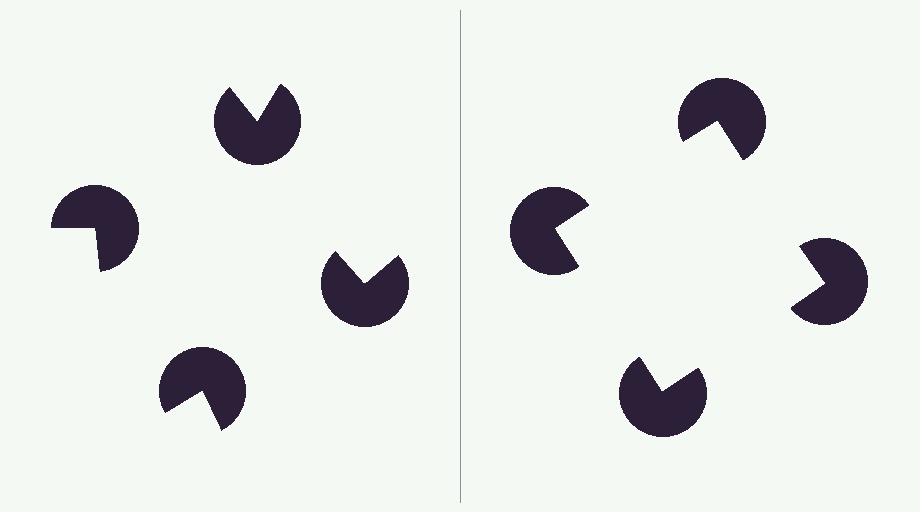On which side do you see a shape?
An illusory square appears on the right side. On the left side the wedge cuts are rotated, so no coherent shape forms.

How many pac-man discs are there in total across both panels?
8 — 4 on each side.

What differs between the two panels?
The pac-man discs are positioned identically on both sides; only the wedge orientations differ. On the right they align to a square; on the left they are misaligned.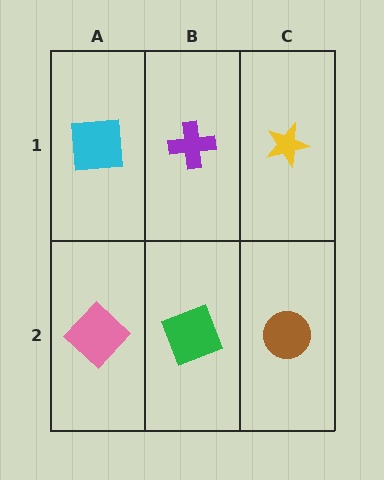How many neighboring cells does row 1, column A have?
2.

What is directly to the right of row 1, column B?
A yellow star.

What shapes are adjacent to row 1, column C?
A brown circle (row 2, column C), a purple cross (row 1, column B).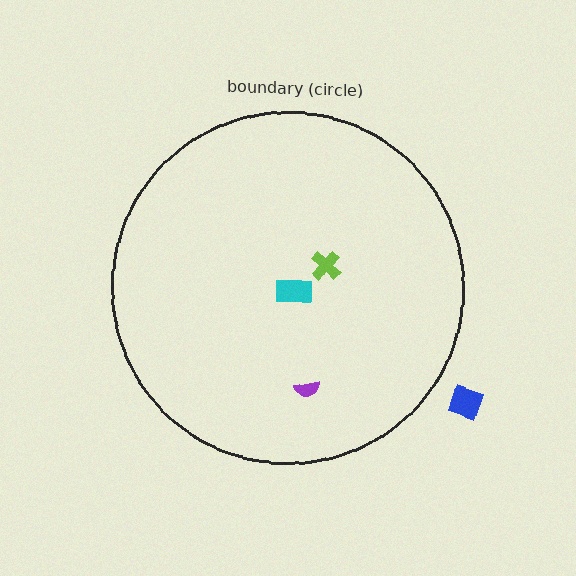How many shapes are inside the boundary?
3 inside, 1 outside.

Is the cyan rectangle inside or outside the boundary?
Inside.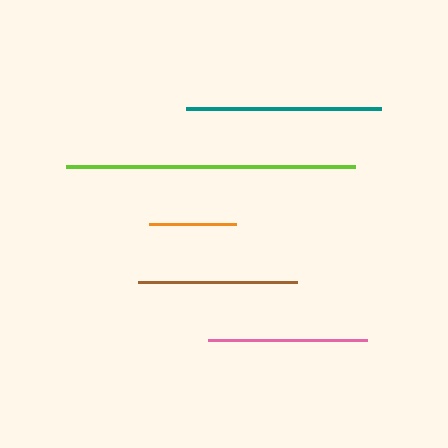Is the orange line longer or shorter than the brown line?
The brown line is longer than the orange line.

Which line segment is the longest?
The lime line is the longest at approximately 288 pixels.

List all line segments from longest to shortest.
From longest to shortest: lime, teal, pink, brown, orange.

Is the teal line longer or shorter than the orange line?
The teal line is longer than the orange line.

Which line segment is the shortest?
The orange line is the shortest at approximately 87 pixels.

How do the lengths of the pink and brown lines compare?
The pink and brown lines are approximately the same length.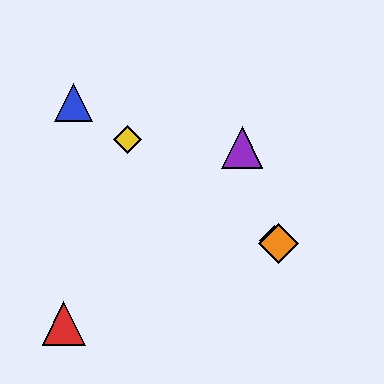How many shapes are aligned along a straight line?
4 shapes (the blue triangle, the green diamond, the yellow diamond, the orange diamond) are aligned along a straight line.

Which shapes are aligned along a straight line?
The blue triangle, the green diamond, the yellow diamond, the orange diamond are aligned along a straight line.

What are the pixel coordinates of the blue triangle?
The blue triangle is at (74, 103).